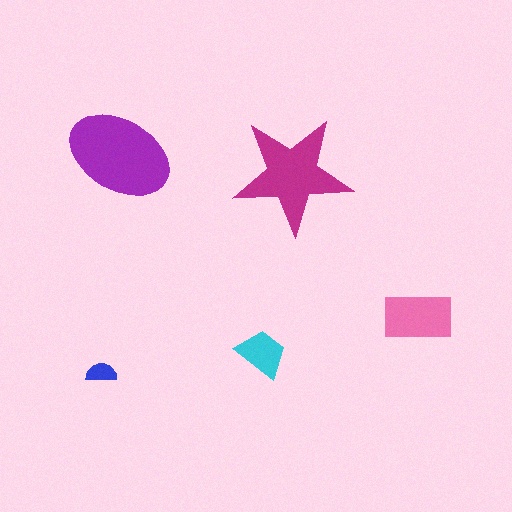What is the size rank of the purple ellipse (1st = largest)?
1st.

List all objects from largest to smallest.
The purple ellipse, the magenta star, the pink rectangle, the cyan trapezoid, the blue semicircle.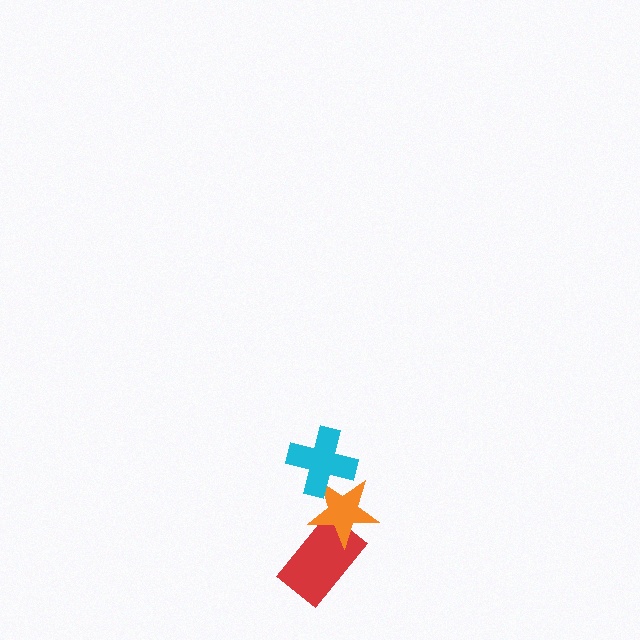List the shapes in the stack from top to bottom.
From top to bottom: the cyan cross, the orange star, the red rectangle.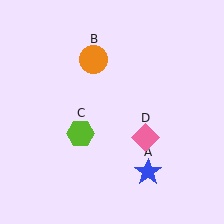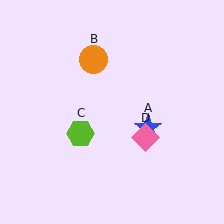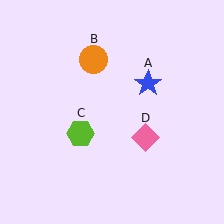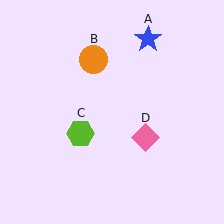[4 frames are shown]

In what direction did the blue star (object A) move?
The blue star (object A) moved up.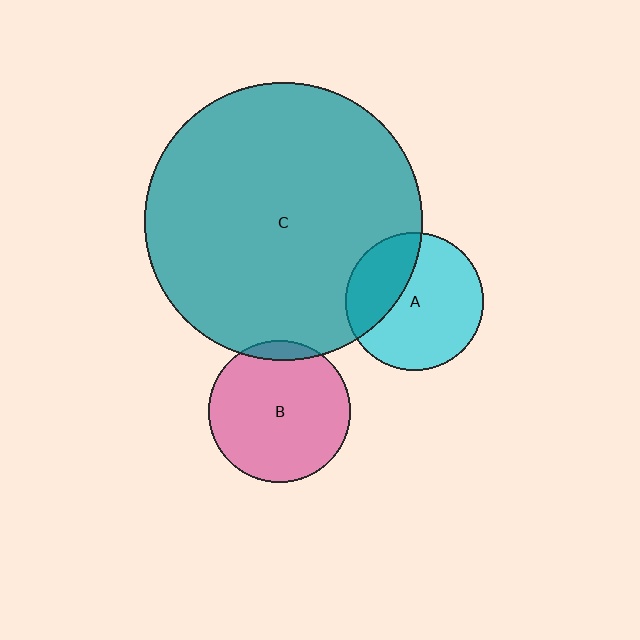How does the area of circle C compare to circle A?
Approximately 4.1 times.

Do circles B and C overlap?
Yes.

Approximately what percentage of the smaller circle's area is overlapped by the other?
Approximately 5%.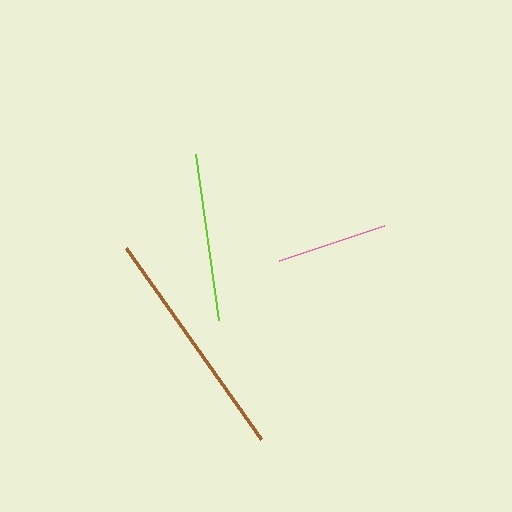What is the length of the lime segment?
The lime segment is approximately 167 pixels long.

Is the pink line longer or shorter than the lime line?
The lime line is longer than the pink line.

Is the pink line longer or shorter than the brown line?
The brown line is longer than the pink line.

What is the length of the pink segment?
The pink segment is approximately 110 pixels long.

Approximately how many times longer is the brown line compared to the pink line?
The brown line is approximately 2.1 times the length of the pink line.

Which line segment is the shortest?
The pink line is the shortest at approximately 110 pixels.